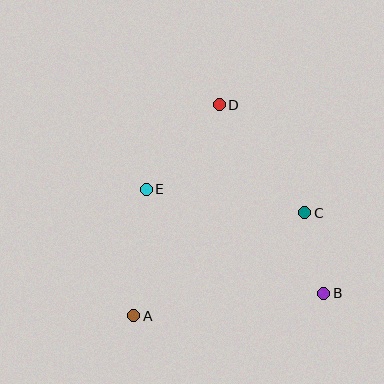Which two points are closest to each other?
Points B and C are closest to each other.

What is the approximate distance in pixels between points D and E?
The distance between D and E is approximately 111 pixels.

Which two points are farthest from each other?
Points A and D are farthest from each other.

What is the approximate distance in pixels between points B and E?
The distance between B and E is approximately 205 pixels.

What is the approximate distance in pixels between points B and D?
The distance between B and D is approximately 215 pixels.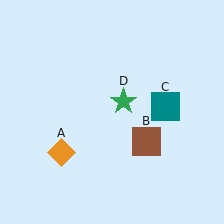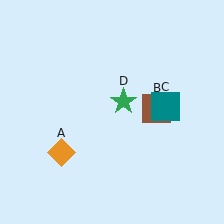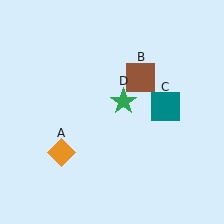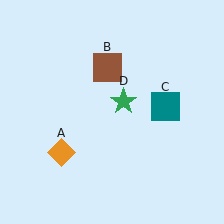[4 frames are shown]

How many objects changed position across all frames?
1 object changed position: brown square (object B).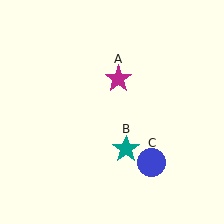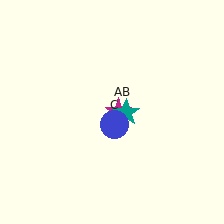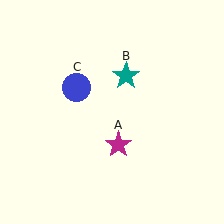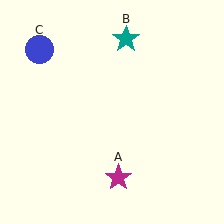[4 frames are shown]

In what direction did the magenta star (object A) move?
The magenta star (object A) moved down.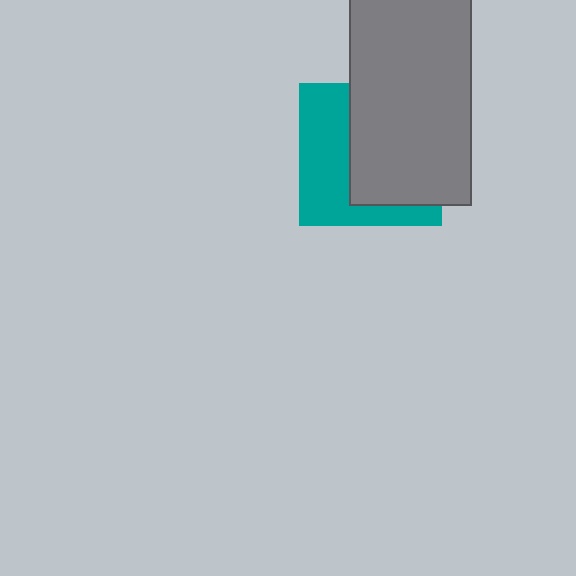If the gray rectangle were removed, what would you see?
You would see the complete teal square.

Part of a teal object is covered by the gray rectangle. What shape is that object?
It is a square.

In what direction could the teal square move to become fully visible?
The teal square could move left. That would shift it out from behind the gray rectangle entirely.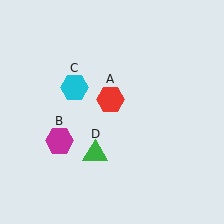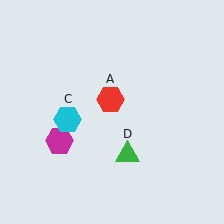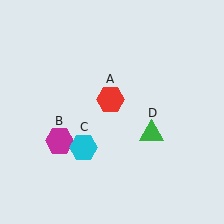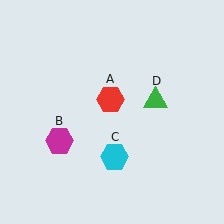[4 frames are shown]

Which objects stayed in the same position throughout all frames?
Red hexagon (object A) and magenta hexagon (object B) remained stationary.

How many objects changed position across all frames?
2 objects changed position: cyan hexagon (object C), green triangle (object D).